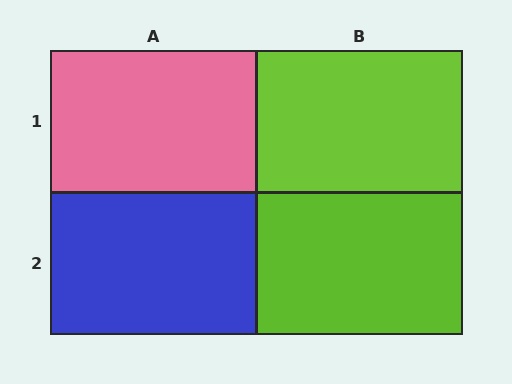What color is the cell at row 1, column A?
Pink.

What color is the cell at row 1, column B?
Lime.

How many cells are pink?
1 cell is pink.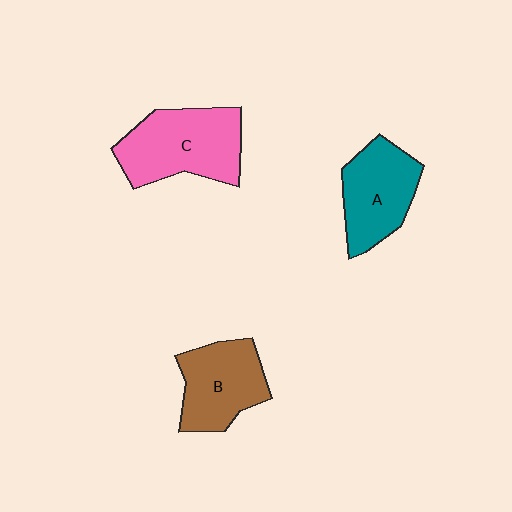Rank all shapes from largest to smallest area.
From largest to smallest: C (pink), A (teal), B (brown).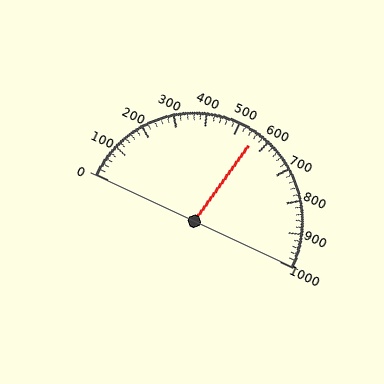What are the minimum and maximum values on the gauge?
The gauge ranges from 0 to 1000.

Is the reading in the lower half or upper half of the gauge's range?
The reading is in the upper half of the range (0 to 1000).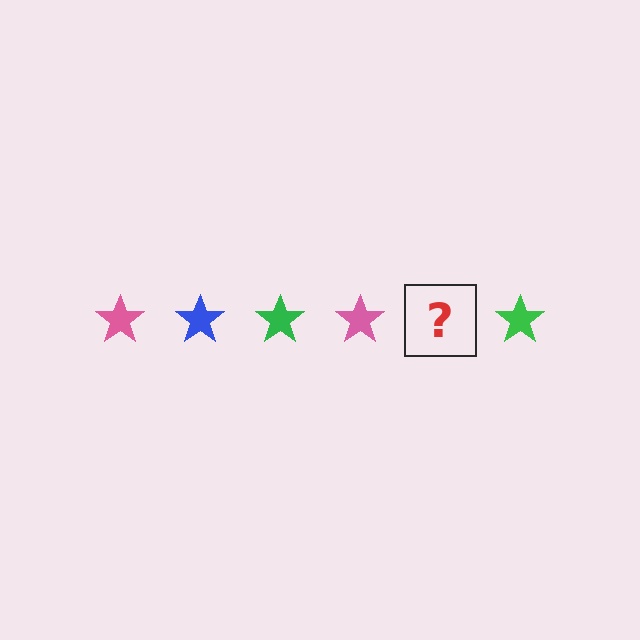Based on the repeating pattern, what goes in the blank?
The blank should be a blue star.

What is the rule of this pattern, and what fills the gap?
The rule is that the pattern cycles through pink, blue, green stars. The gap should be filled with a blue star.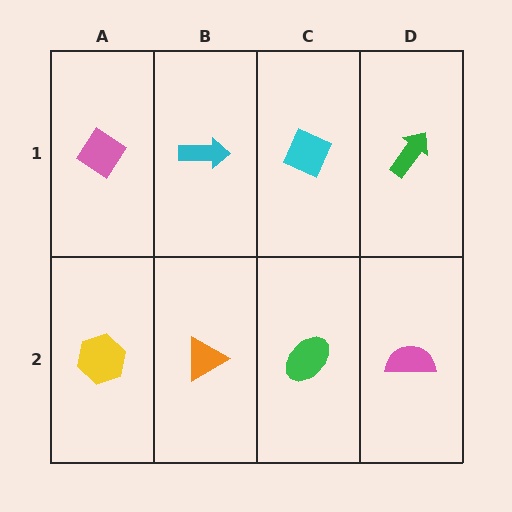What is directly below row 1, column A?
A yellow hexagon.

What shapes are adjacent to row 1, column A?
A yellow hexagon (row 2, column A), a cyan arrow (row 1, column B).